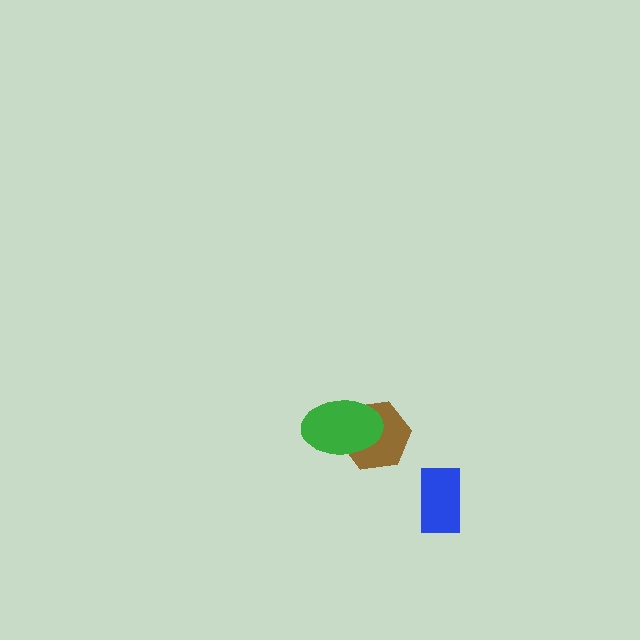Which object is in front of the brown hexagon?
The green ellipse is in front of the brown hexagon.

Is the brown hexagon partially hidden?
Yes, it is partially covered by another shape.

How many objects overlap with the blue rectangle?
0 objects overlap with the blue rectangle.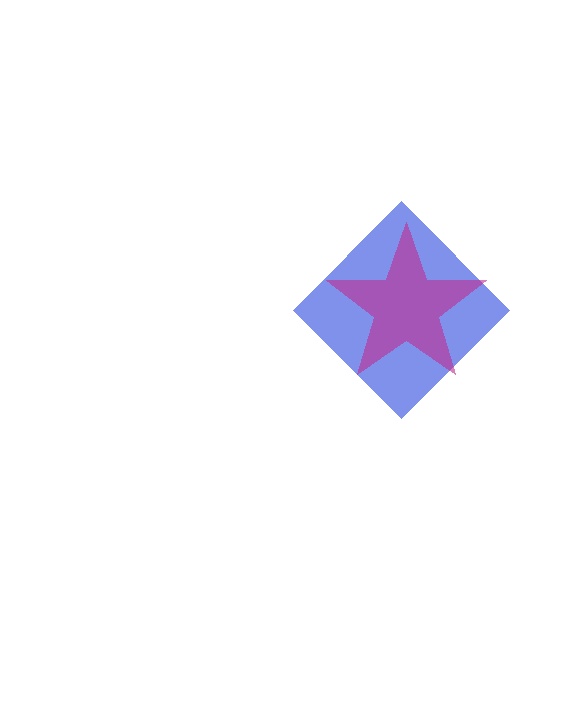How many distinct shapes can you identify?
There are 2 distinct shapes: a blue diamond, a magenta star.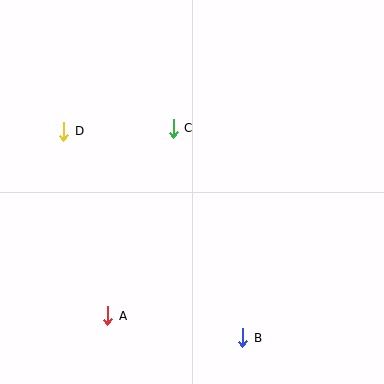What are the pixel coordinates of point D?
Point D is at (64, 131).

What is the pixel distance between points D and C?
The distance between D and C is 110 pixels.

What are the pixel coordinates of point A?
Point A is at (108, 316).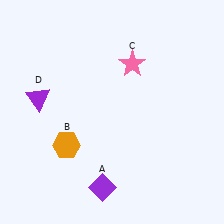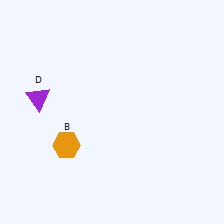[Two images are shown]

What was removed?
The pink star (C), the purple diamond (A) were removed in Image 2.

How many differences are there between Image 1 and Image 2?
There are 2 differences between the two images.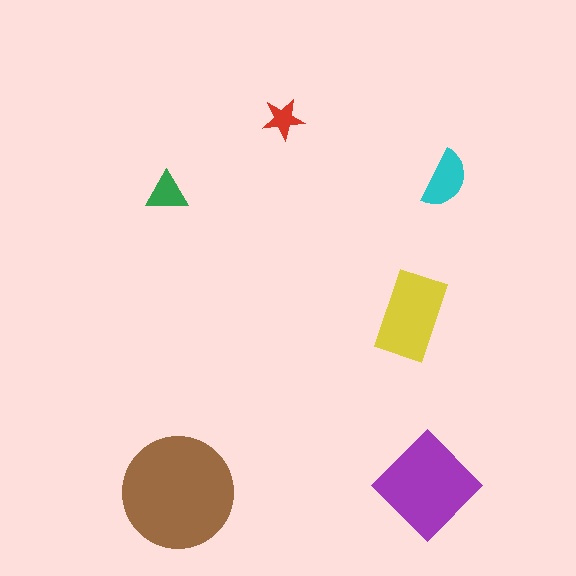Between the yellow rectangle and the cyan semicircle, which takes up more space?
The yellow rectangle.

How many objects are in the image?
There are 6 objects in the image.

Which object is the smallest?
The red star.